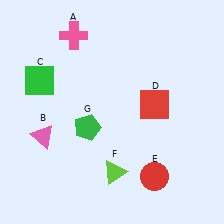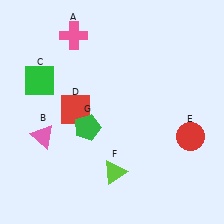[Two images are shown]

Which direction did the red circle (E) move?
The red circle (E) moved up.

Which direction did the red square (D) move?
The red square (D) moved left.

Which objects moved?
The objects that moved are: the red square (D), the red circle (E).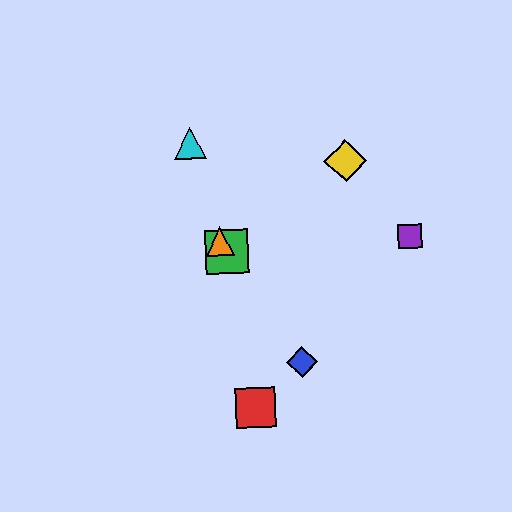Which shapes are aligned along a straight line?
The blue diamond, the green square, the orange triangle are aligned along a straight line.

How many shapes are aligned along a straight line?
3 shapes (the blue diamond, the green square, the orange triangle) are aligned along a straight line.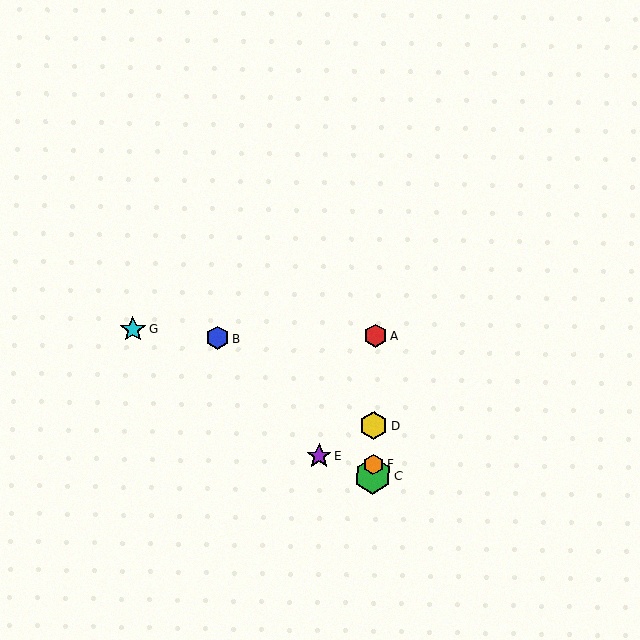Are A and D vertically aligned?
Yes, both are at x≈375.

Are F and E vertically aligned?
No, F is at x≈373 and E is at x≈319.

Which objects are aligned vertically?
Objects A, C, D, F are aligned vertically.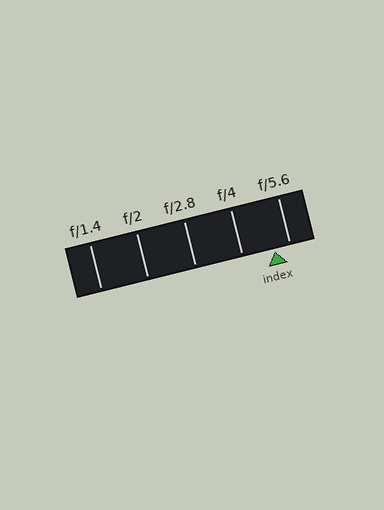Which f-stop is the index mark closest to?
The index mark is closest to f/5.6.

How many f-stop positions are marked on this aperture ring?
There are 5 f-stop positions marked.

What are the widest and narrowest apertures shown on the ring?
The widest aperture shown is f/1.4 and the narrowest is f/5.6.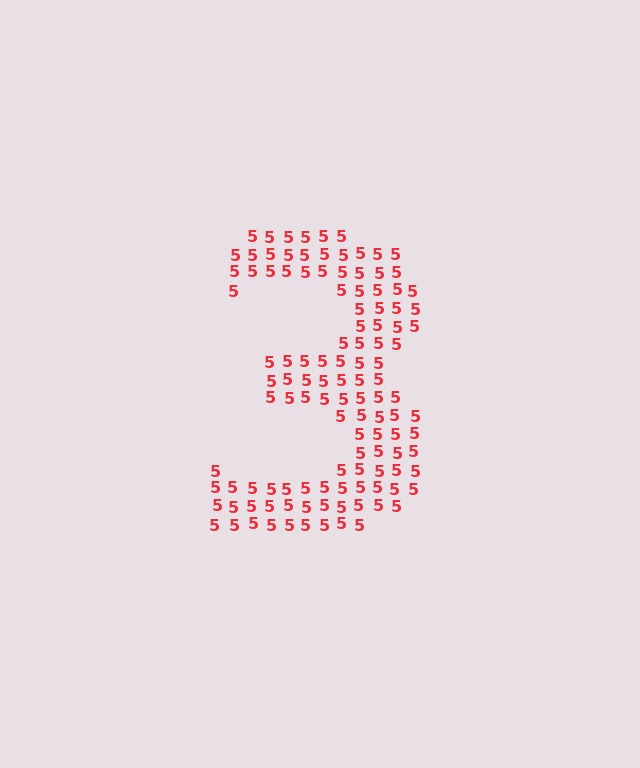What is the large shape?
The large shape is the digit 3.